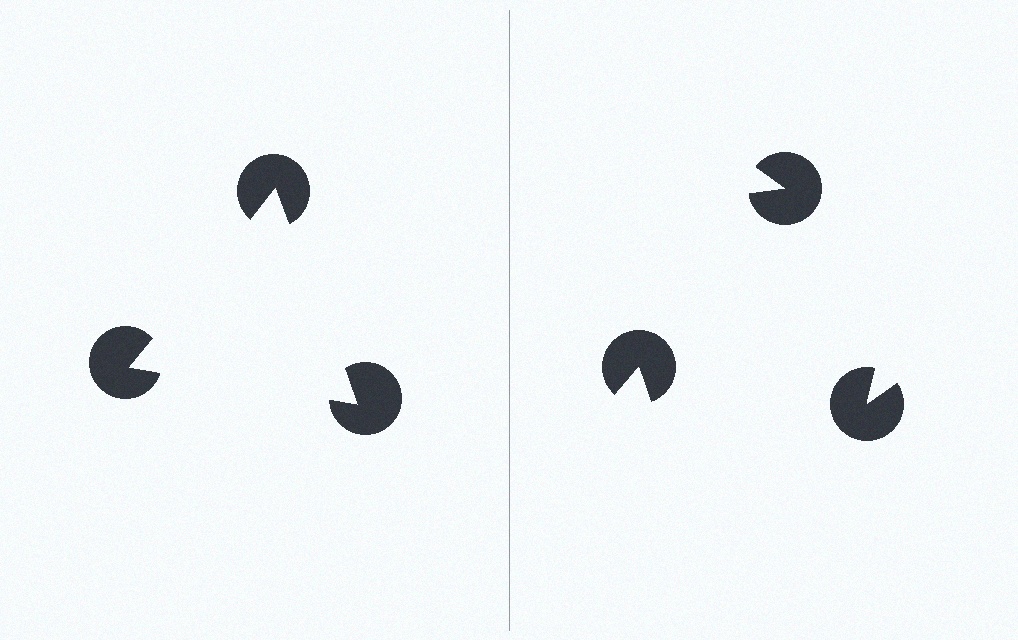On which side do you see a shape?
An illusory triangle appears on the left side. On the right side the wedge cuts are rotated, so no coherent shape forms.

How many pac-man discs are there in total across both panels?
6 — 3 on each side.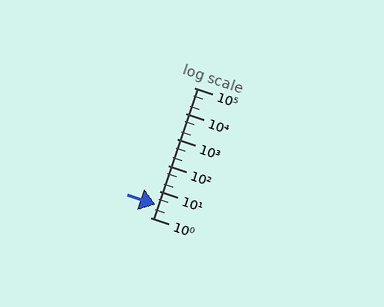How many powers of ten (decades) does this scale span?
The scale spans 5 decades, from 1 to 100000.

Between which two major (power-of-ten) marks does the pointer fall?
The pointer is between 1 and 10.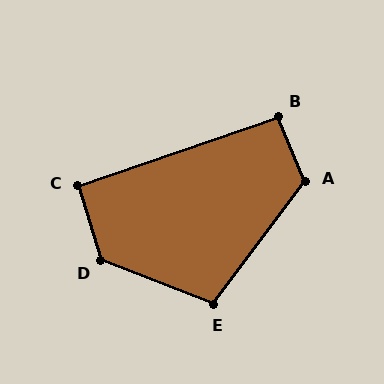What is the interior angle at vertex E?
Approximately 106 degrees (obtuse).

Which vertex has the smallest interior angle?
C, at approximately 92 degrees.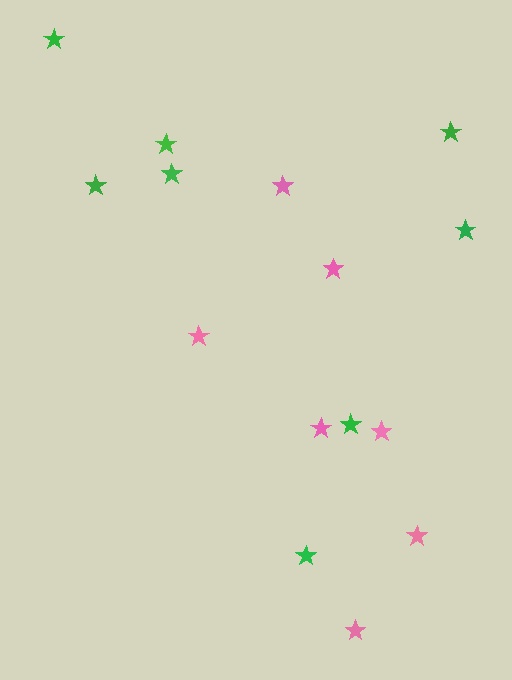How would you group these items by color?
There are 2 groups: one group of pink stars (7) and one group of green stars (8).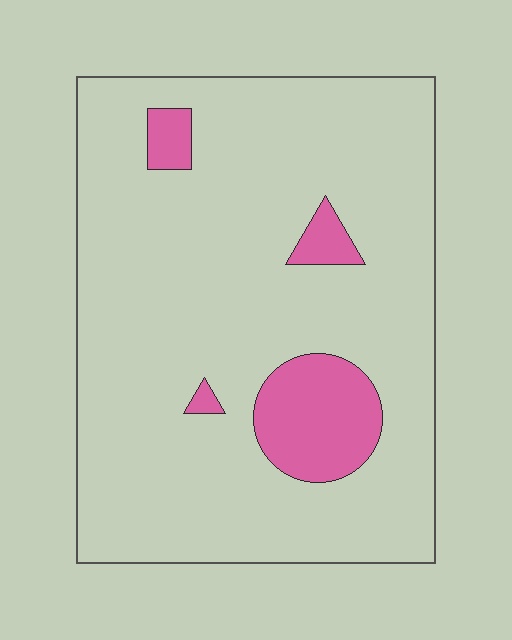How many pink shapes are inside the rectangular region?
4.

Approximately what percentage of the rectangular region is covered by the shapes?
Approximately 10%.